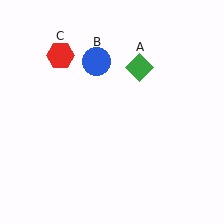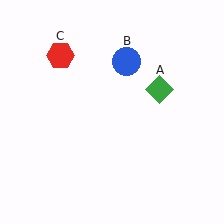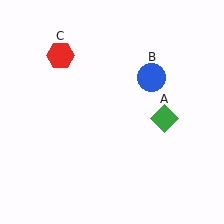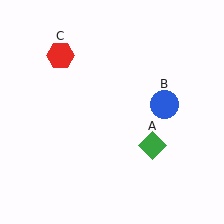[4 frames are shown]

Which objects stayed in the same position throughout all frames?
Red hexagon (object C) remained stationary.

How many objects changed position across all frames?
2 objects changed position: green diamond (object A), blue circle (object B).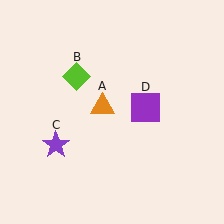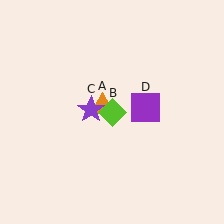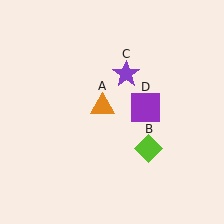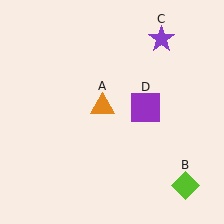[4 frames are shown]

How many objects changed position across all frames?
2 objects changed position: lime diamond (object B), purple star (object C).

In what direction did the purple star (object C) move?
The purple star (object C) moved up and to the right.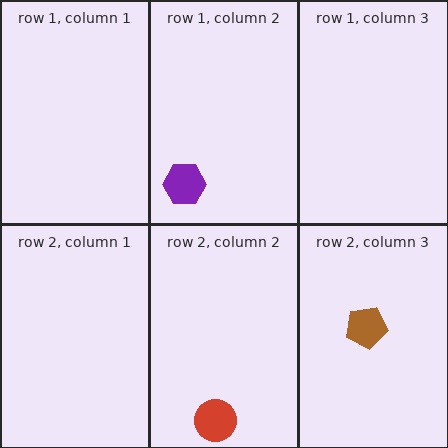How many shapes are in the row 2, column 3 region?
1.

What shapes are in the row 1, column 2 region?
The purple hexagon.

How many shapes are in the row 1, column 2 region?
1.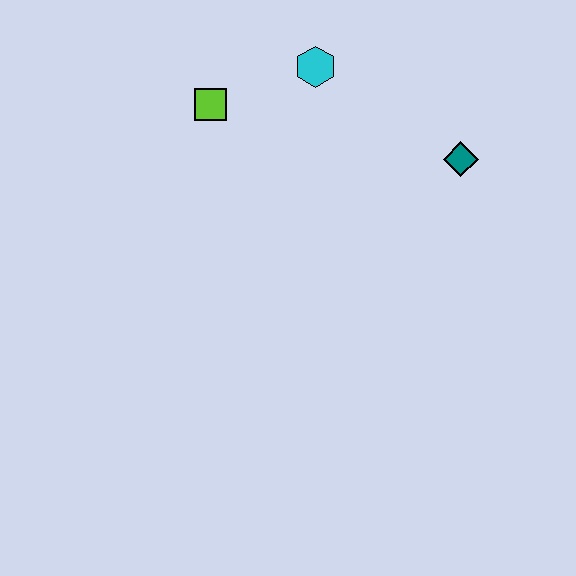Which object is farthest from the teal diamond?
The lime square is farthest from the teal diamond.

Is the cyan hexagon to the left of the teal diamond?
Yes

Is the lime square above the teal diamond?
Yes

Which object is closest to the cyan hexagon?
The lime square is closest to the cyan hexagon.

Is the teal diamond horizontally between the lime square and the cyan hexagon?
No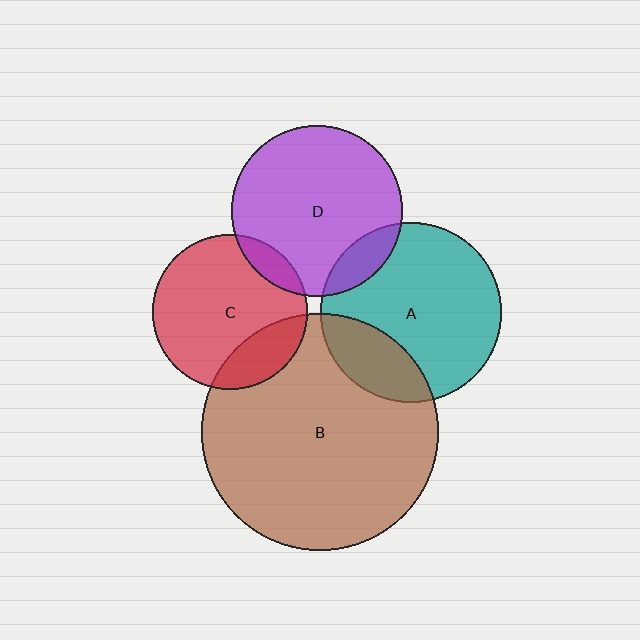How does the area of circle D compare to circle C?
Approximately 1.2 times.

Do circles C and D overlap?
Yes.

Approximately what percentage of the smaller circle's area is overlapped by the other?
Approximately 10%.